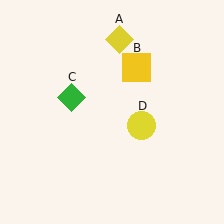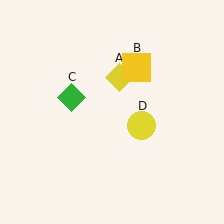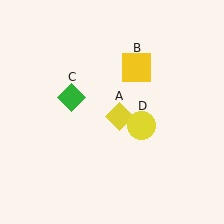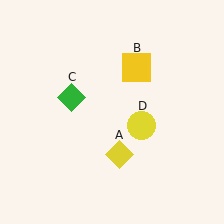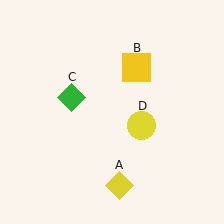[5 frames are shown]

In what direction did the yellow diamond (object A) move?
The yellow diamond (object A) moved down.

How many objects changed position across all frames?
1 object changed position: yellow diamond (object A).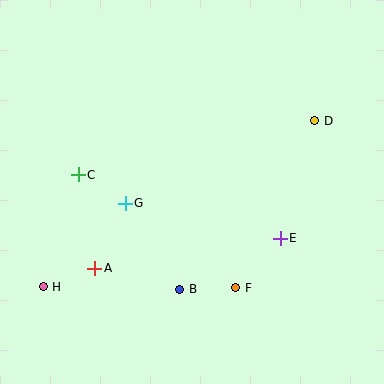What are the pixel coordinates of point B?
Point B is at (180, 289).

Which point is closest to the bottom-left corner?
Point H is closest to the bottom-left corner.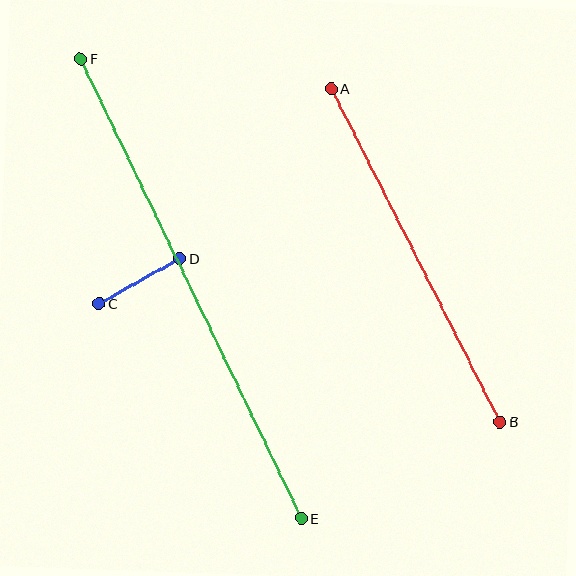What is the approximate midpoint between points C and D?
The midpoint is at approximately (140, 281) pixels.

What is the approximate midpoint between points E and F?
The midpoint is at approximately (191, 289) pixels.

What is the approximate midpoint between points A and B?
The midpoint is at approximately (416, 255) pixels.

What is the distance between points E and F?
The distance is approximately 510 pixels.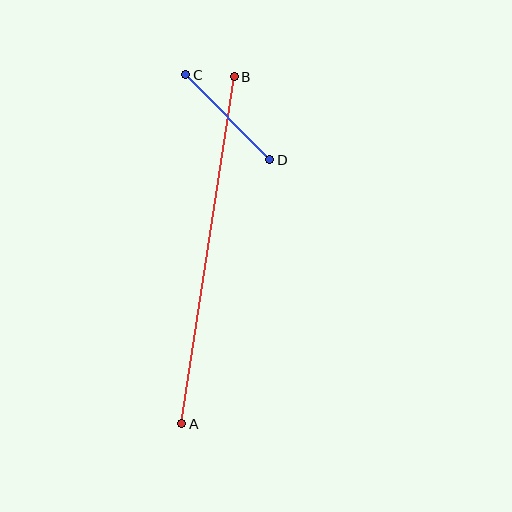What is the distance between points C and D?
The distance is approximately 119 pixels.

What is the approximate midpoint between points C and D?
The midpoint is at approximately (228, 117) pixels.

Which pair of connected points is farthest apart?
Points A and B are farthest apart.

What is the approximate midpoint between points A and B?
The midpoint is at approximately (208, 250) pixels.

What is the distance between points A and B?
The distance is approximately 351 pixels.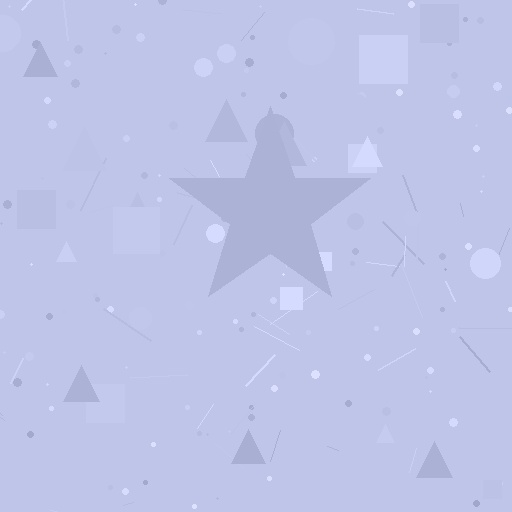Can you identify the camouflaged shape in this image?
The camouflaged shape is a star.